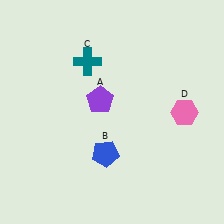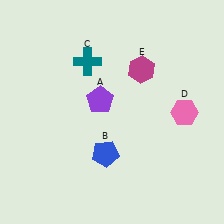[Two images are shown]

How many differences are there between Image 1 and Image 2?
There is 1 difference between the two images.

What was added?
A magenta hexagon (E) was added in Image 2.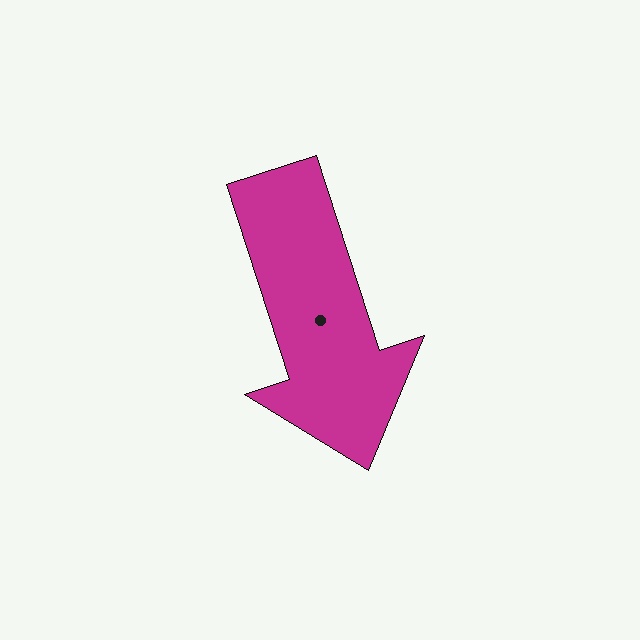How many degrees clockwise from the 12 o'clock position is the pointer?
Approximately 162 degrees.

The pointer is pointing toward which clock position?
Roughly 5 o'clock.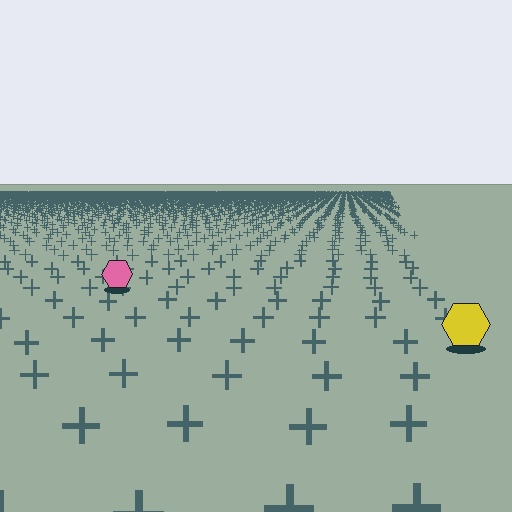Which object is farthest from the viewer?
The pink hexagon is farthest from the viewer. It appears smaller and the ground texture around it is denser.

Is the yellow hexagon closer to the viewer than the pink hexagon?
Yes. The yellow hexagon is closer — you can tell from the texture gradient: the ground texture is coarser near it.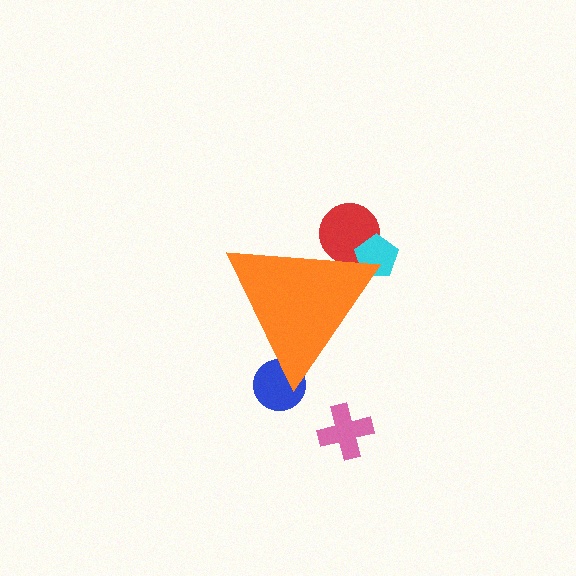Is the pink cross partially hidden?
No, the pink cross is fully visible.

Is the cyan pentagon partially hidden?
Yes, the cyan pentagon is partially hidden behind the orange triangle.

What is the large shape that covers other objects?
An orange triangle.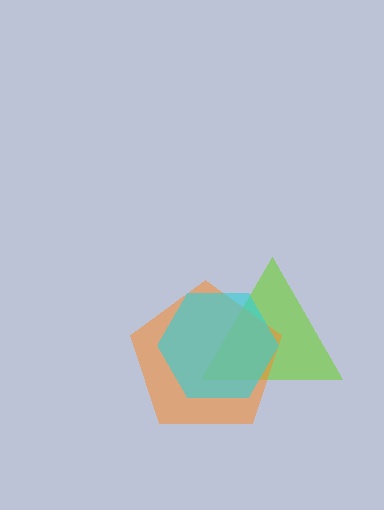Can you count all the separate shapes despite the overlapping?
Yes, there are 3 separate shapes.